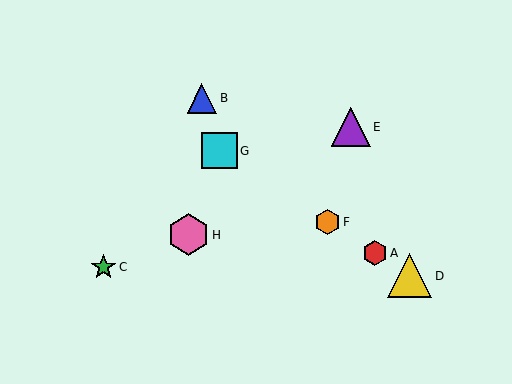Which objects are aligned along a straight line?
Objects A, D, F, G are aligned along a straight line.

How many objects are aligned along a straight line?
4 objects (A, D, F, G) are aligned along a straight line.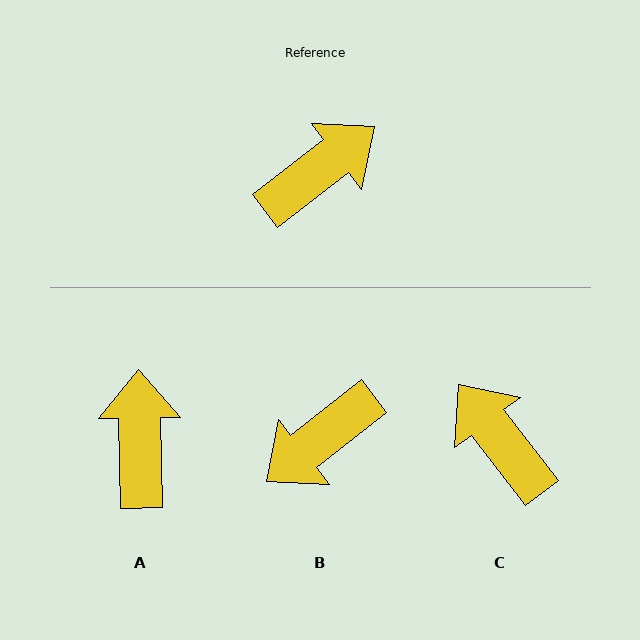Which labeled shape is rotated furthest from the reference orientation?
B, about 179 degrees away.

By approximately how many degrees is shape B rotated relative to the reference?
Approximately 179 degrees clockwise.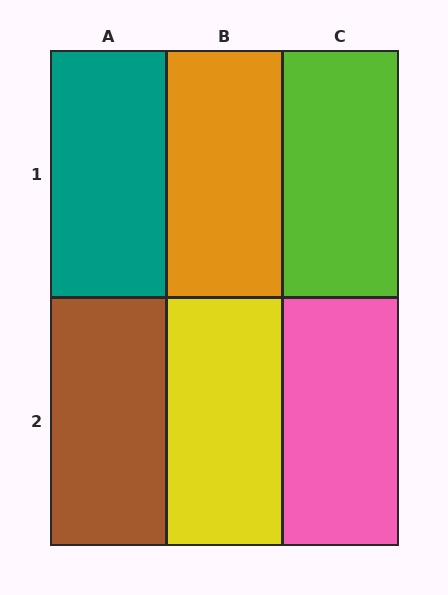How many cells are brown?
1 cell is brown.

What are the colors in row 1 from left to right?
Teal, orange, lime.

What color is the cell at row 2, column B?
Yellow.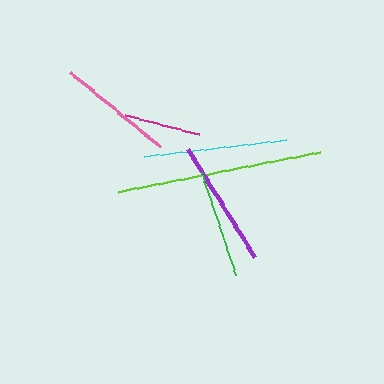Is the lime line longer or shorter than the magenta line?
The lime line is longer than the magenta line.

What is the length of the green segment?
The green segment is approximately 109 pixels long.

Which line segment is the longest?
The lime line is the longest at approximately 206 pixels.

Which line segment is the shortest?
The magenta line is the shortest at approximately 75 pixels.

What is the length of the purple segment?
The purple segment is approximately 127 pixels long.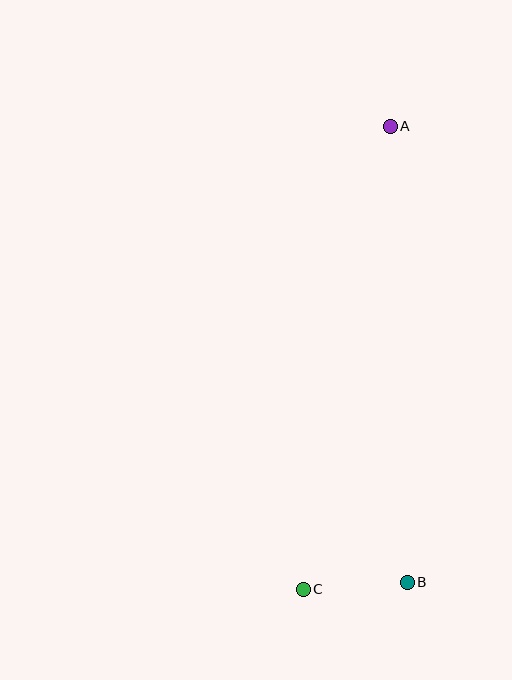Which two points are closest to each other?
Points B and C are closest to each other.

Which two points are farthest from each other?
Points A and C are farthest from each other.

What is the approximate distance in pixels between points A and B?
The distance between A and B is approximately 456 pixels.